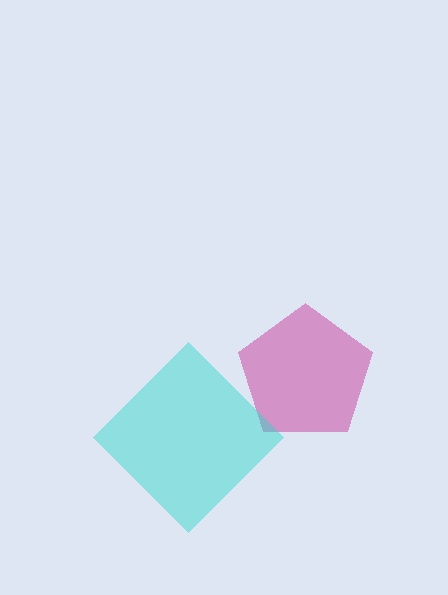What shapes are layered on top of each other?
The layered shapes are: a magenta pentagon, a cyan diamond.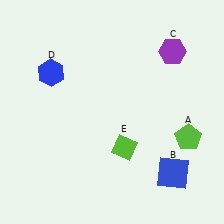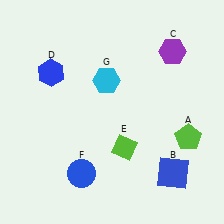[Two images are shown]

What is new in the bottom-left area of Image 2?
A blue circle (F) was added in the bottom-left area of Image 2.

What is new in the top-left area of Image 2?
A cyan hexagon (G) was added in the top-left area of Image 2.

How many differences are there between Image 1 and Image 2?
There are 2 differences between the two images.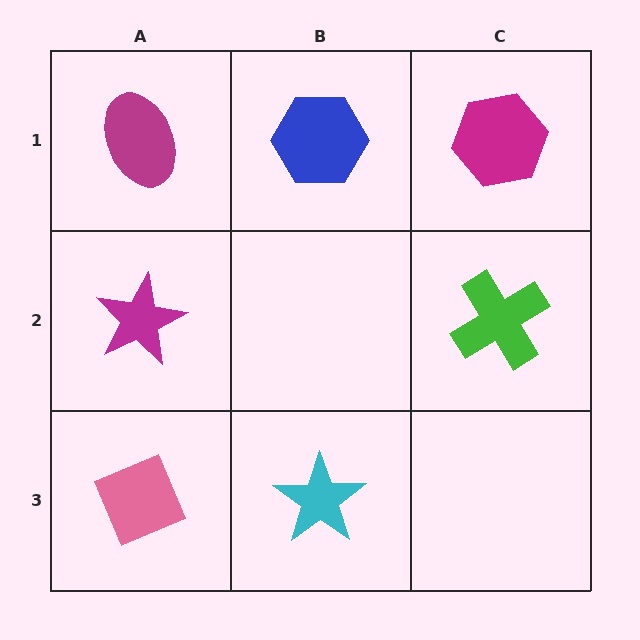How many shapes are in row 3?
2 shapes.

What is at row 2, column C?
A green cross.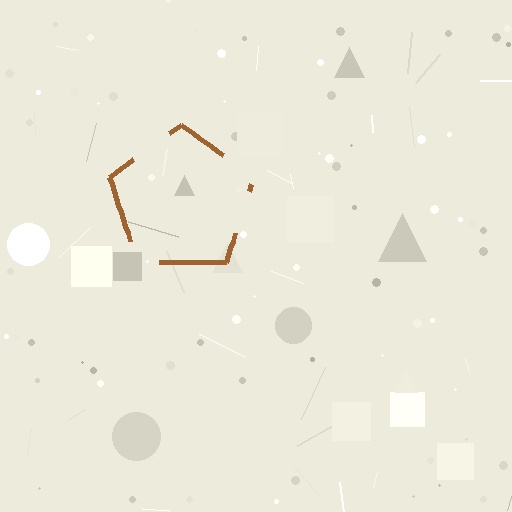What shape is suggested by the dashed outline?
The dashed outline suggests a pentagon.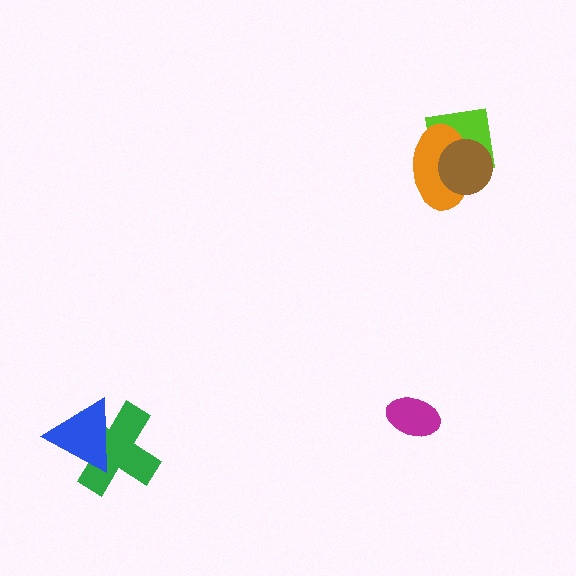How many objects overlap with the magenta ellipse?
0 objects overlap with the magenta ellipse.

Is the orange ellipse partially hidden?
Yes, it is partially covered by another shape.